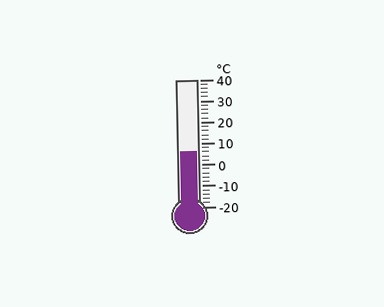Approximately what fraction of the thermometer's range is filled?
The thermometer is filled to approximately 45% of its range.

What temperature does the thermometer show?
The thermometer shows approximately 6°C.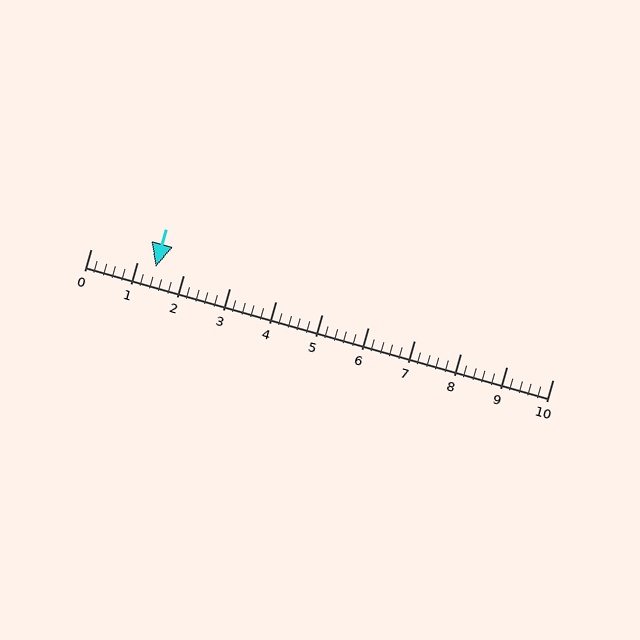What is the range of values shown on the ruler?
The ruler shows values from 0 to 10.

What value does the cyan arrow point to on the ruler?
The cyan arrow points to approximately 1.4.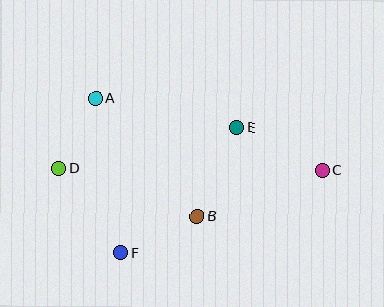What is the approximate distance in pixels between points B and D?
The distance between B and D is approximately 147 pixels.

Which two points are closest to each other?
Points A and D are closest to each other.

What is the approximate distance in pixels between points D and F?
The distance between D and F is approximately 105 pixels.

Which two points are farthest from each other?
Points C and D are farthest from each other.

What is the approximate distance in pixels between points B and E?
The distance between B and E is approximately 97 pixels.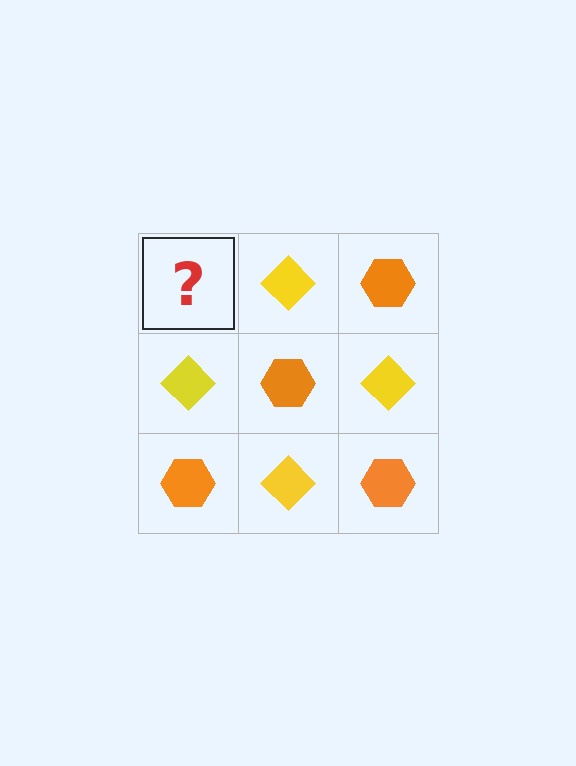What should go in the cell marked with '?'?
The missing cell should contain an orange hexagon.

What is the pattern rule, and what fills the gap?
The rule is that it alternates orange hexagon and yellow diamond in a checkerboard pattern. The gap should be filled with an orange hexagon.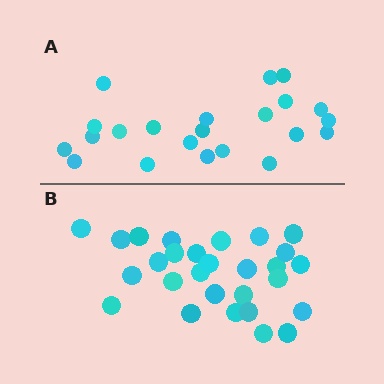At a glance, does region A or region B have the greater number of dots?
Region B (the bottom region) has more dots.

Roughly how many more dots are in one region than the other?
Region B has about 6 more dots than region A.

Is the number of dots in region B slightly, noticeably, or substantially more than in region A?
Region B has noticeably more, but not dramatically so. The ratio is roughly 1.3 to 1.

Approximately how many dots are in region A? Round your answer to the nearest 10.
About 20 dots. (The exact count is 22, which rounds to 20.)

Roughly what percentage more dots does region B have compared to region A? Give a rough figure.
About 25% more.